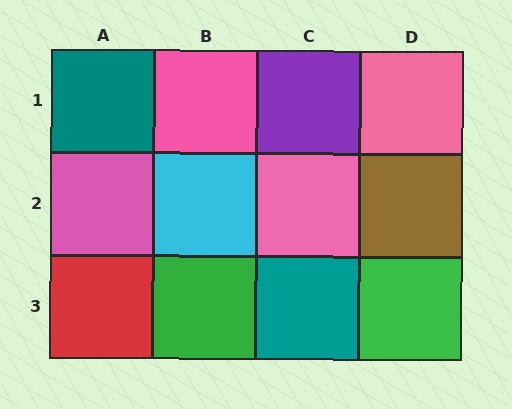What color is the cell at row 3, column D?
Green.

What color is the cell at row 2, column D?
Brown.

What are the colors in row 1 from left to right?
Teal, pink, purple, pink.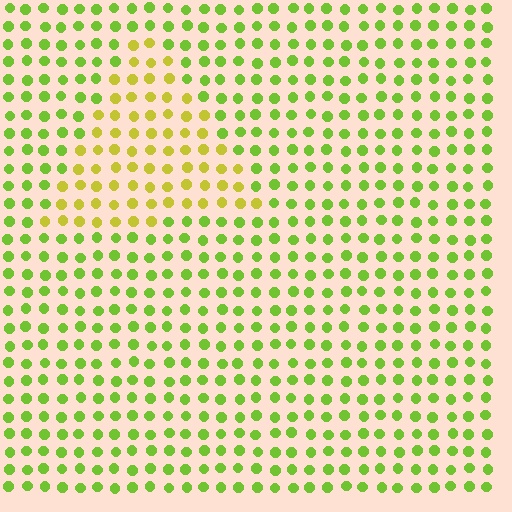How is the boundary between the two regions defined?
The boundary is defined purely by a slight shift in hue (about 34 degrees). Spacing, size, and orientation are identical on both sides.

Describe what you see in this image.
The image is filled with small lime elements in a uniform arrangement. A triangle-shaped region is visible where the elements are tinted to a slightly different hue, forming a subtle color boundary.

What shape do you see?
I see a triangle.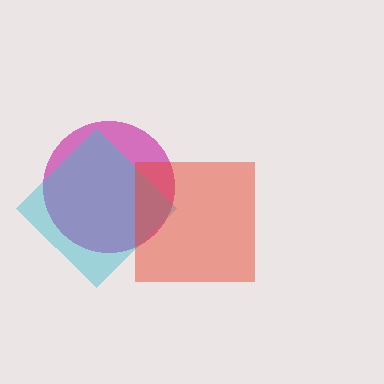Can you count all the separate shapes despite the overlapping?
Yes, there are 3 separate shapes.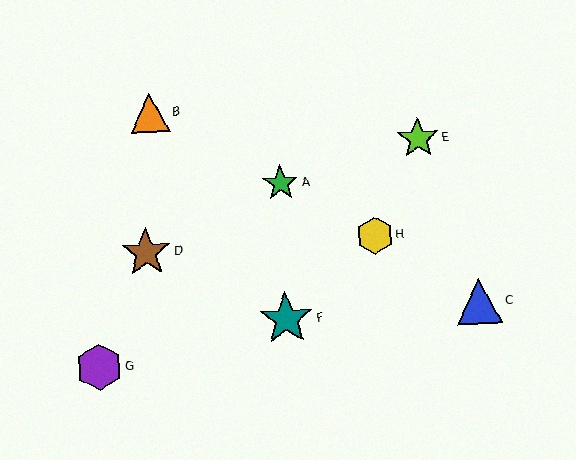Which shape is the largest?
The teal star (labeled F) is the largest.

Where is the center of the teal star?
The center of the teal star is at (286, 319).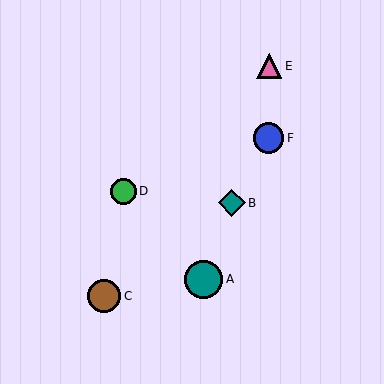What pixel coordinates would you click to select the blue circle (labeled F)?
Click at (268, 138) to select the blue circle F.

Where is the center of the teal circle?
The center of the teal circle is at (203, 280).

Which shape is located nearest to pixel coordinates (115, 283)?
The brown circle (labeled C) at (104, 296) is nearest to that location.